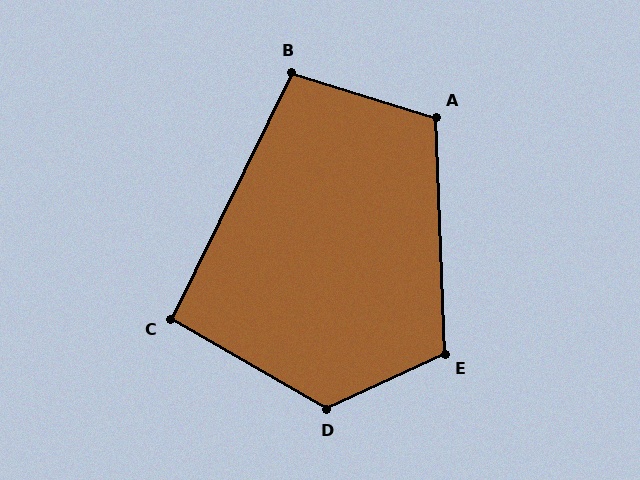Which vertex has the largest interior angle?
D, at approximately 125 degrees.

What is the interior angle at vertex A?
Approximately 109 degrees (obtuse).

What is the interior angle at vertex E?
Approximately 113 degrees (obtuse).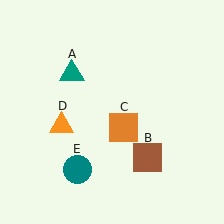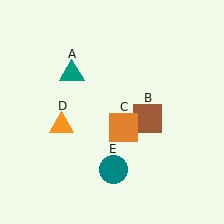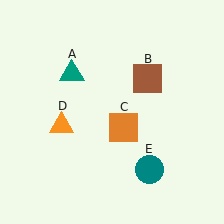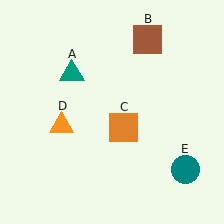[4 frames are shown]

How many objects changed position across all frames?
2 objects changed position: brown square (object B), teal circle (object E).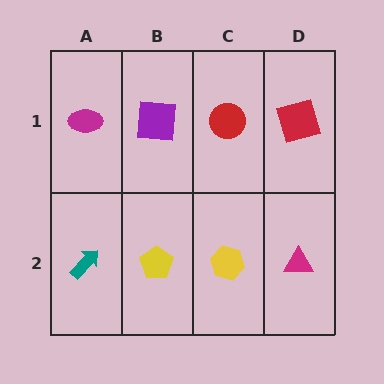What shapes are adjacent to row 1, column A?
A teal arrow (row 2, column A), a purple square (row 1, column B).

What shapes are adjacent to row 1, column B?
A yellow pentagon (row 2, column B), a magenta ellipse (row 1, column A), a red circle (row 1, column C).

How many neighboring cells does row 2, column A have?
2.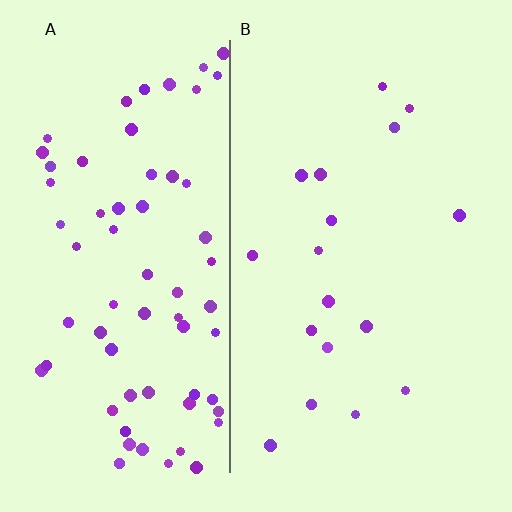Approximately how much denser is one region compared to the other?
Approximately 3.9× — region A over region B.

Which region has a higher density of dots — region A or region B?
A (the left).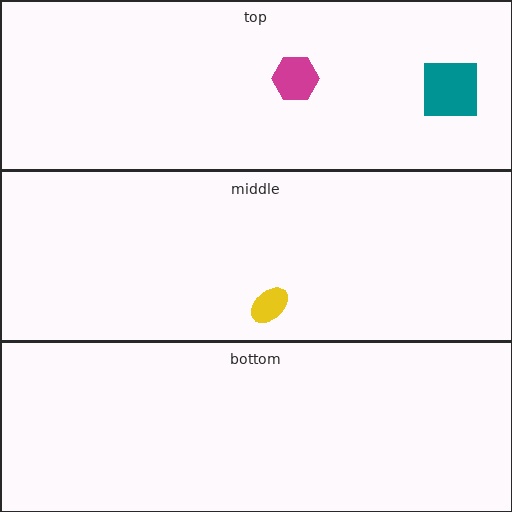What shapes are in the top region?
The teal square, the magenta hexagon.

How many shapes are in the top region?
2.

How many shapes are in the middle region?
1.